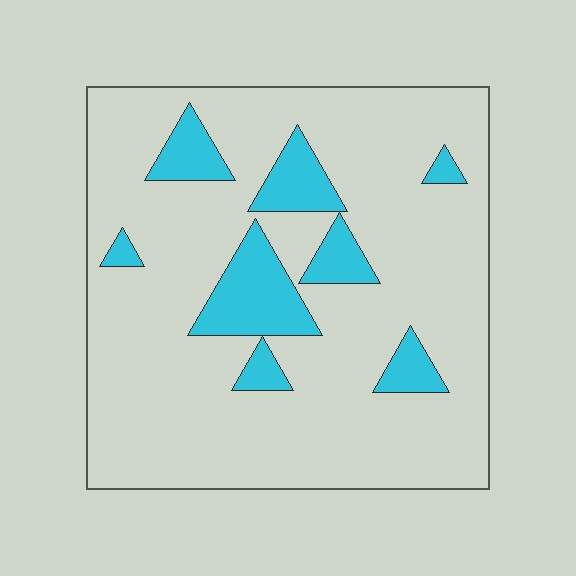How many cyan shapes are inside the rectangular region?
8.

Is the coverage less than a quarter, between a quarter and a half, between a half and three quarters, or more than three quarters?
Less than a quarter.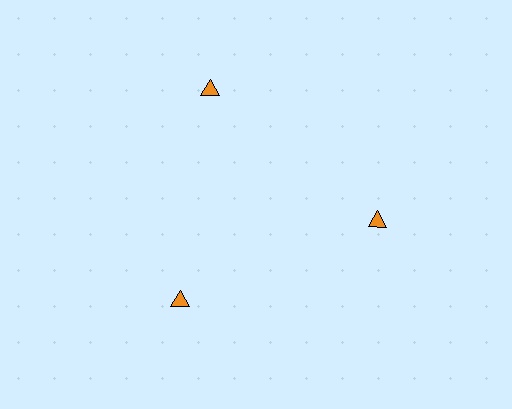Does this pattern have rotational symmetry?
Yes, this pattern has 3-fold rotational symmetry. It looks the same after rotating 120 degrees around the center.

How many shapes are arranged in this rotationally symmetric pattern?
There are 3 shapes, arranged in 3 groups of 1.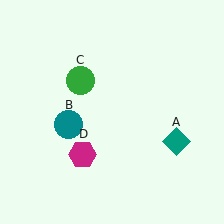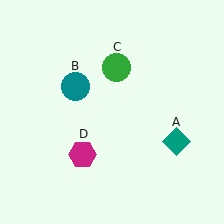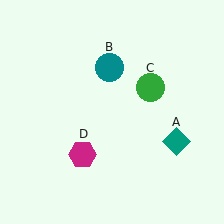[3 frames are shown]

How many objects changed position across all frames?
2 objects changed position: teal circle (object B), green circle (object C).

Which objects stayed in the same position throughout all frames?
Teal diamond (object A) and magenta hexagon (object D) remained stationary.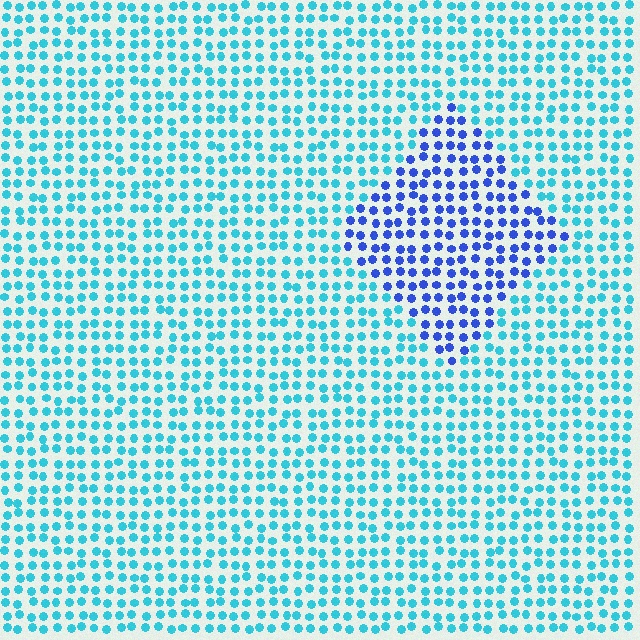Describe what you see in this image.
The image is filled with small cyan elements in a uniform arrangement. A diamond-shaped region is visible where the elements are tinted to a slightly different hue, forming a subtle color boundary.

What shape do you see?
I see a diamond.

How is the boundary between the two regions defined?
The boundary is defined purely by a slight shift in hue (about 43 degrees). Spacing, size, and orientation are identical on both sides.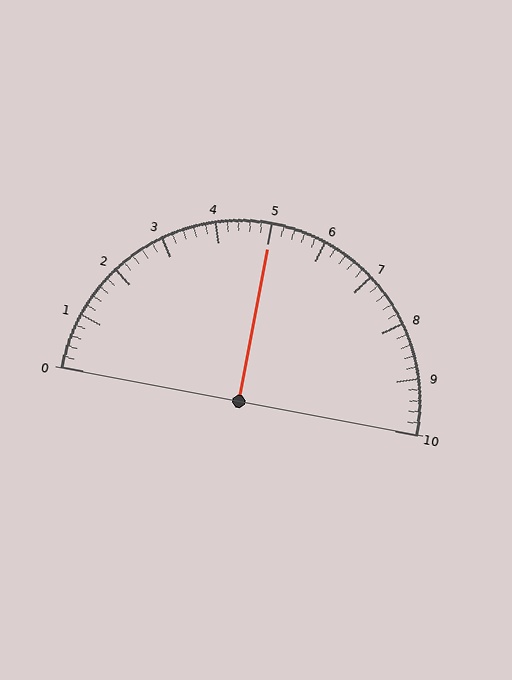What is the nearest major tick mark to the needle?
The nearest major tick mark is 5.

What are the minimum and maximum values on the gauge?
The gauge ranges from 0 to 10.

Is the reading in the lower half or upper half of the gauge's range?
The reading is in the upper half of the range (0 to 10).